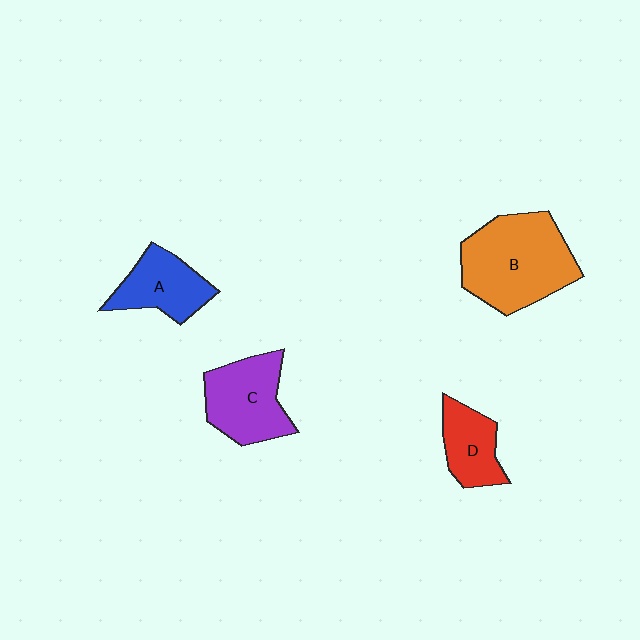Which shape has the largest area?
Shape B (orange).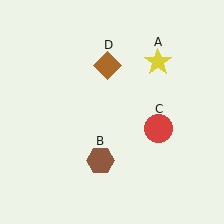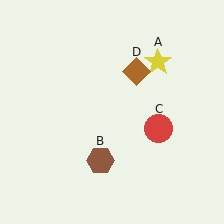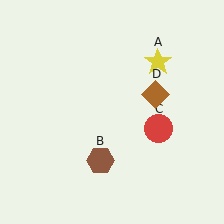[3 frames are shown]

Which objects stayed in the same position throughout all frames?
Yellow star (object A) and brown hexagon (object B) and red circle (object C) remained stationary.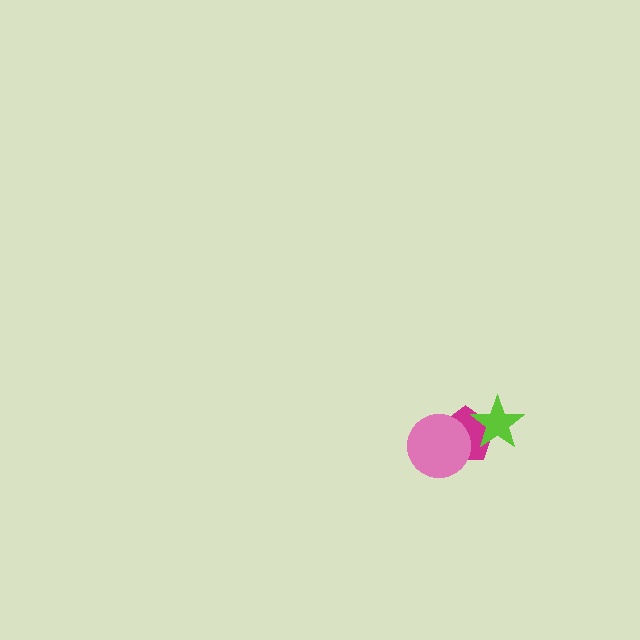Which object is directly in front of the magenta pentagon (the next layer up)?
The lime star is directly in front of the magenta pentagon.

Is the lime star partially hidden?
No, no other shape covers it.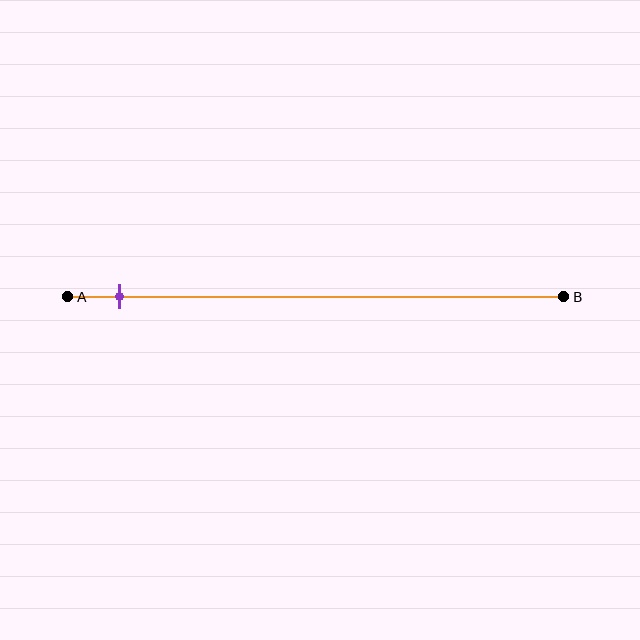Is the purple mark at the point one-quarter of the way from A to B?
No, the mark is at about 10% from A, not at the 25% one-quarter point.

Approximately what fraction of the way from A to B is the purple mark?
The purple mark is approximately 10% of the way from A to B.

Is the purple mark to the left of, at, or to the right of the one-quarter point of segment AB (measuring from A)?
The purple mark is to the left of the one-quarter point of segment AB.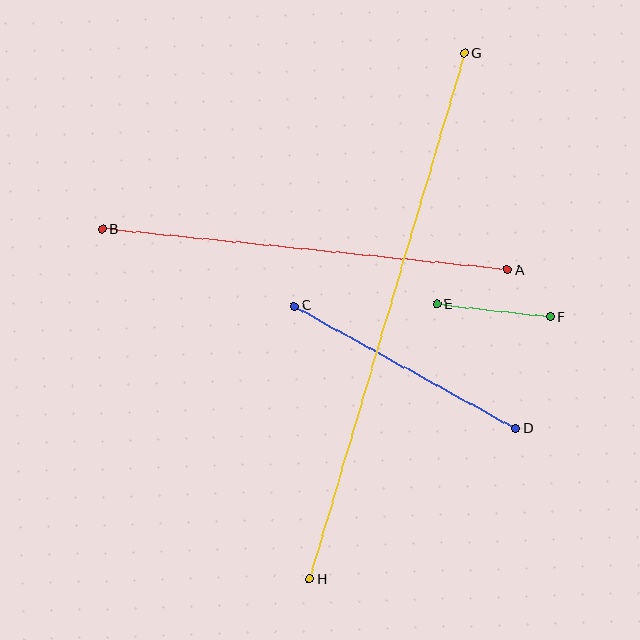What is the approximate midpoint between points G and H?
The midpoint is at approximately (387, 316) pixels.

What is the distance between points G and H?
The distance is approximately 548 pixels.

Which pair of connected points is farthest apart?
Points G and H are farthest apart.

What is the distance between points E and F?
The distance is approximately 114 pixels.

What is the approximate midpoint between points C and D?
The midpoint is at approximately (405, 367) pixels.